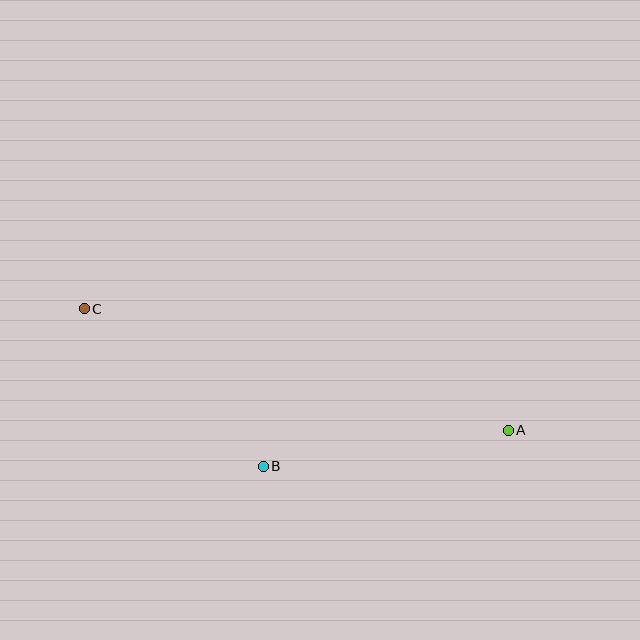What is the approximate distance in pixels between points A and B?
The distance between A and B is approximately 248 pixels.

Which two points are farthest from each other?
Points A and C are farthest from each other.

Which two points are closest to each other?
Points B and C are closest to each other.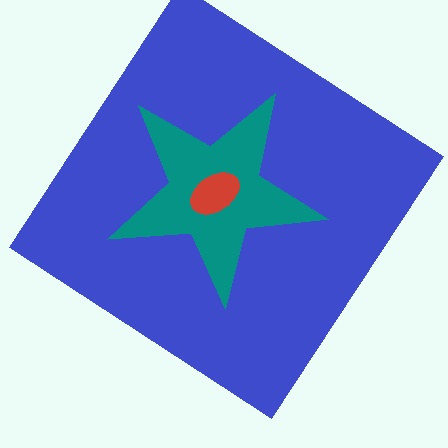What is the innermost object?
The red ellipse.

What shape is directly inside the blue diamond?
The teal star.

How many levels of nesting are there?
3.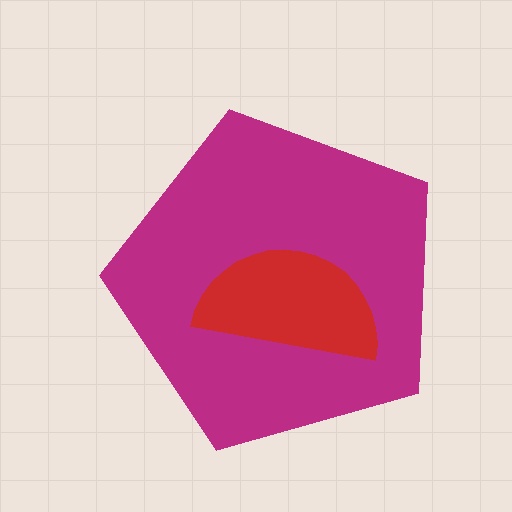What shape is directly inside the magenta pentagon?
The red semicircle.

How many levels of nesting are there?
2.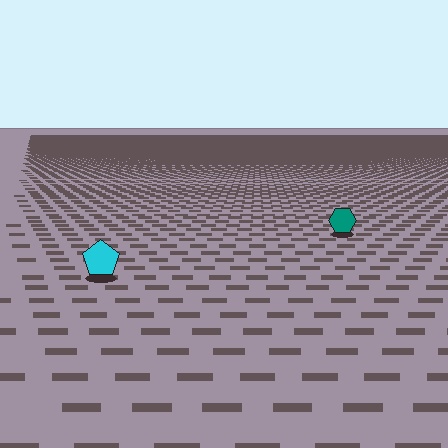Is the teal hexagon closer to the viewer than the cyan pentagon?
No. The cyan pentagon is closer — you can tell from the texture gradient: the ground texture is coarser near it.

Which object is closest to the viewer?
The cyan pentagon is closest. The texture marks near it are larger and more spread out.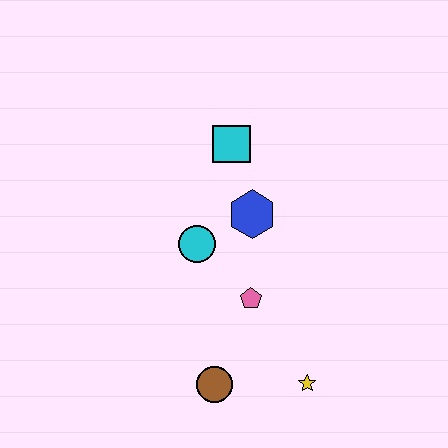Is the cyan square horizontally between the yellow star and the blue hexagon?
No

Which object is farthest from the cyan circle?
The yellow star is farthest from the cyan circle.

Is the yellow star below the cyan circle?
Yes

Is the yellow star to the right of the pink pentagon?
Yes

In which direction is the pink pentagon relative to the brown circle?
The pink pentagon is above the brown circle.